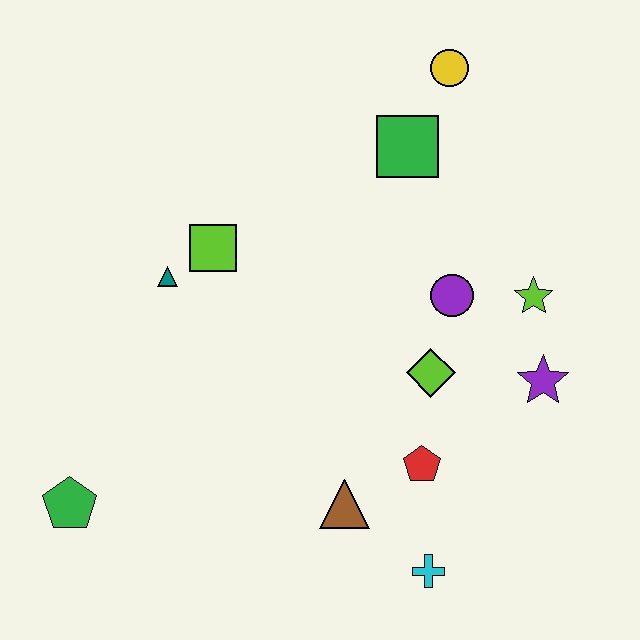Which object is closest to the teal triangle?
The lime square is closest to the teal triangle.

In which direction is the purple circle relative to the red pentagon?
The purple circle is above the red pentagon.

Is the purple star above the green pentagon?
Yes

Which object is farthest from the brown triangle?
The yellow circle is farthest from the brown triangle.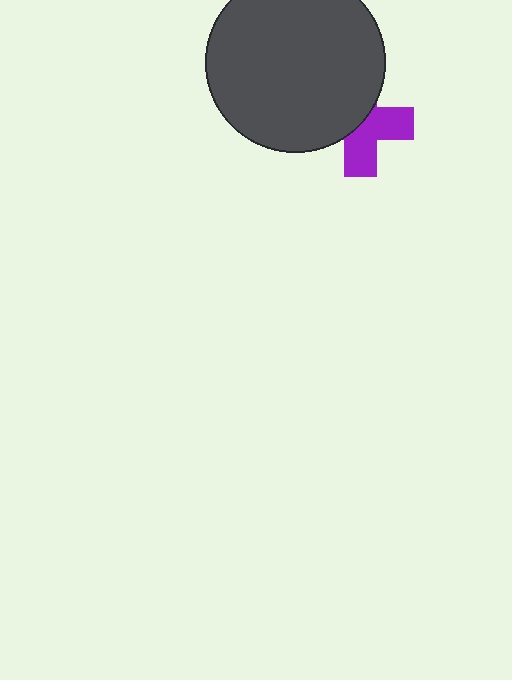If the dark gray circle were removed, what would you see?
You would see the complete purple cross.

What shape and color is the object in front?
The object in front is a dark gray circle.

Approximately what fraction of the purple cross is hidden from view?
Roughly 50% of the purple cross is hidden behind the dark gray circle.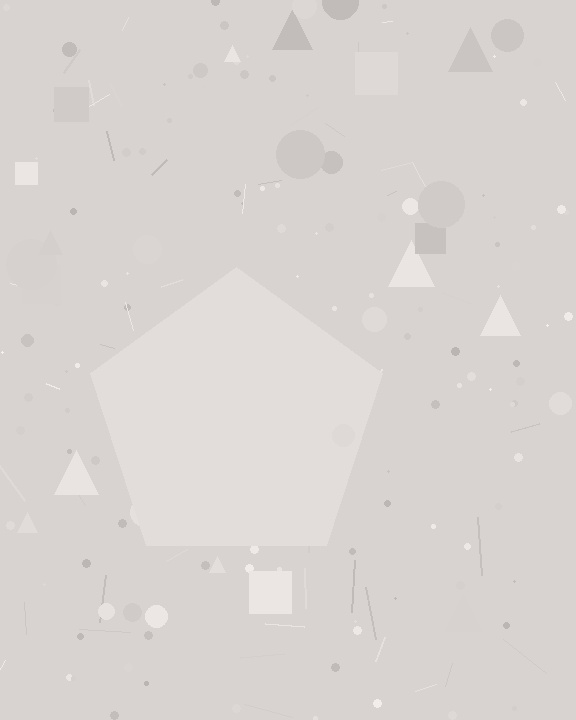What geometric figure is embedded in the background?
A pentagon is embedded in the background.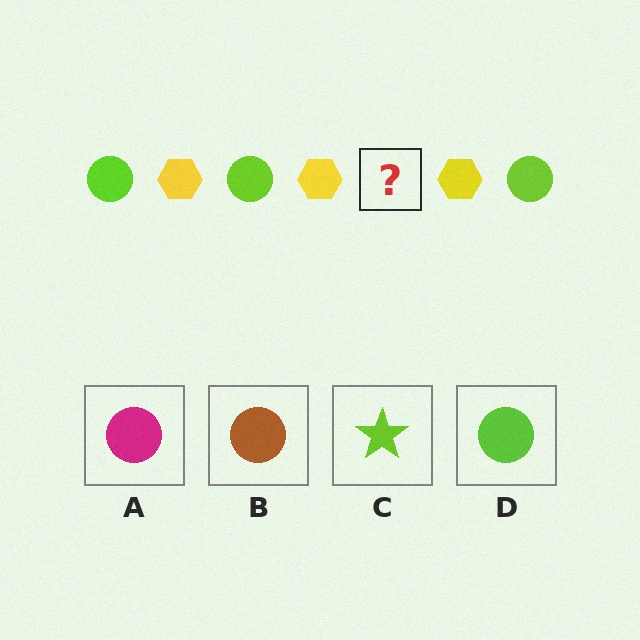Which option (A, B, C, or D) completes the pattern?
D.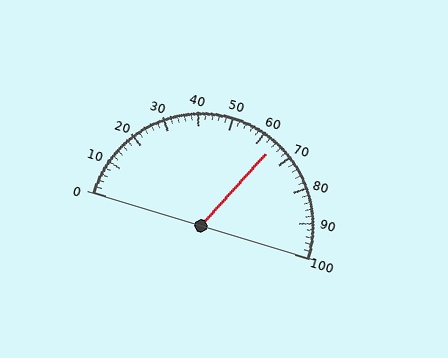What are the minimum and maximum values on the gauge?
The gauge ranges from 0 to 100.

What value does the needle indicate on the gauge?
The needle indicates approximately 64.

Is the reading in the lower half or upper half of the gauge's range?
The reading is in the upper half of the range (0 to 100).